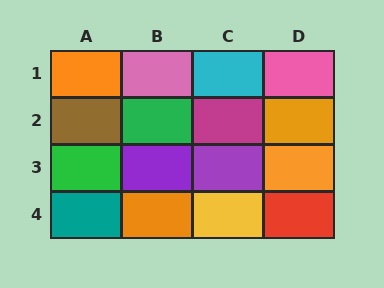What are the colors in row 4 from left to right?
Teal, orange, yellow, red.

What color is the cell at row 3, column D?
Orange.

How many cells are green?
2 cells are green.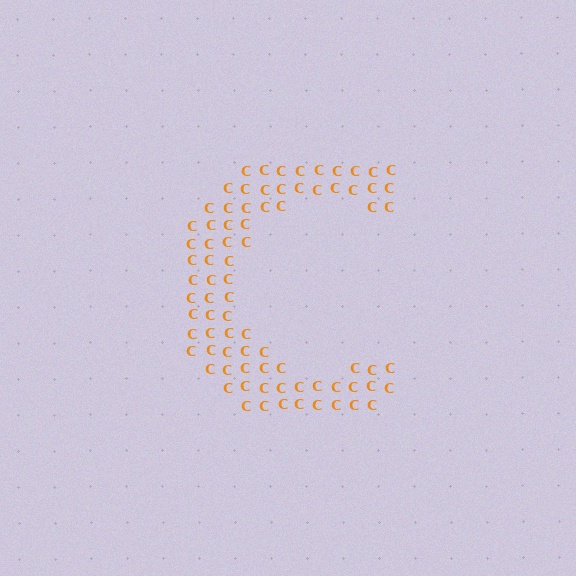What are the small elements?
The small elements are letter C's.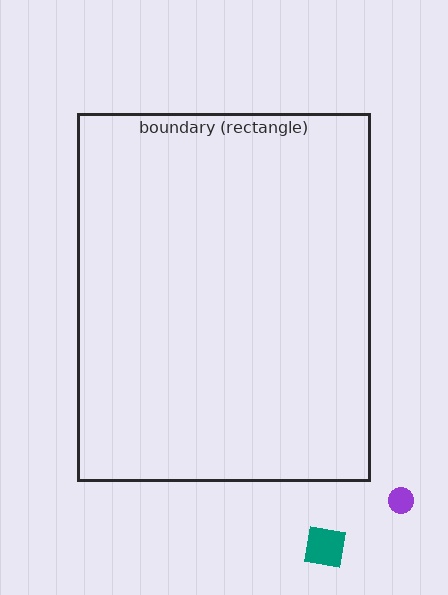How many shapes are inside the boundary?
0 inside, 2 outside.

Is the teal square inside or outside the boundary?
Outside.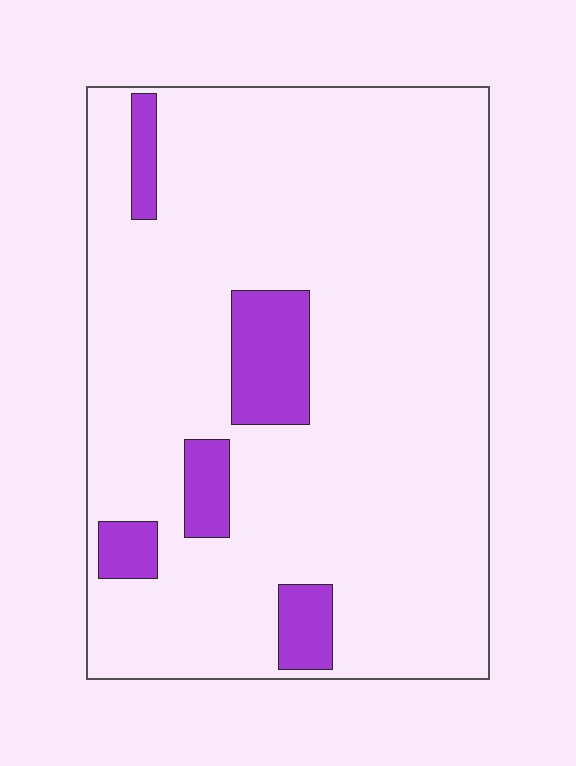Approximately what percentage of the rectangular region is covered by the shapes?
Approximately 10%.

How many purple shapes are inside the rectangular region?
5.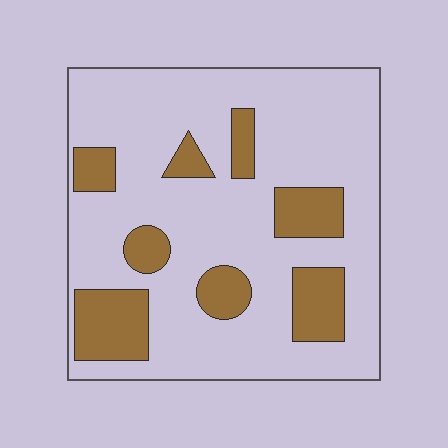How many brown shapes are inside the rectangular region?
8.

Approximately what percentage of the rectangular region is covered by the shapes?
Approximately 25%.